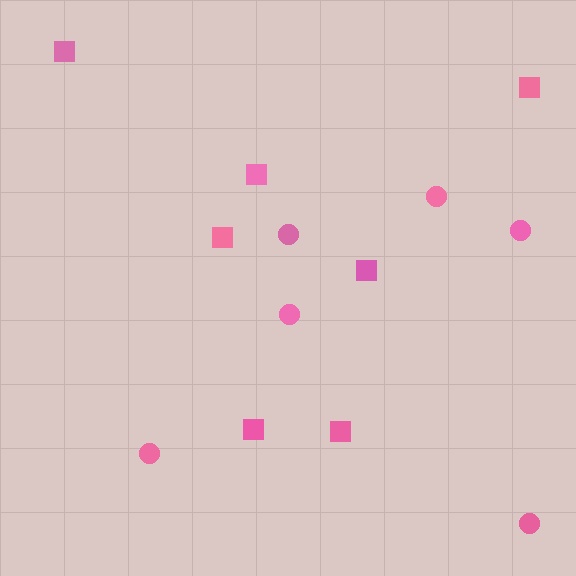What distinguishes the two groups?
There are 2 groups: one group of circles (6) and one group of squares (7).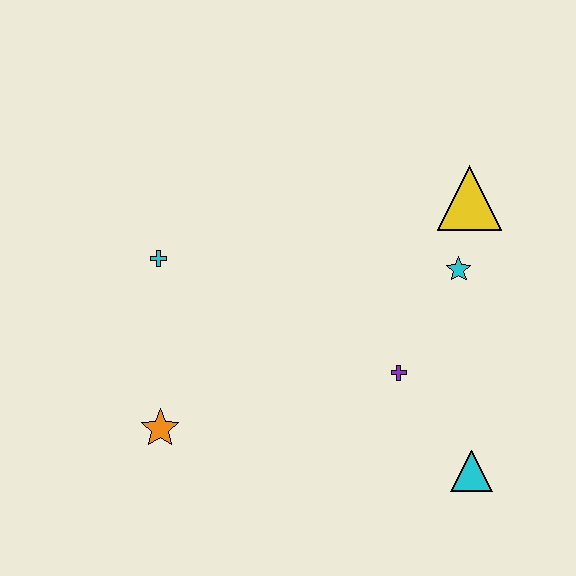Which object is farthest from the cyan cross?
The cyan triangle is farthest from the cyan cross.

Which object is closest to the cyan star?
The yellow triangle is closest to the cyan star.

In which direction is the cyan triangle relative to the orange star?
The cyan triangle is to the right of the orange star.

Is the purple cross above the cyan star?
No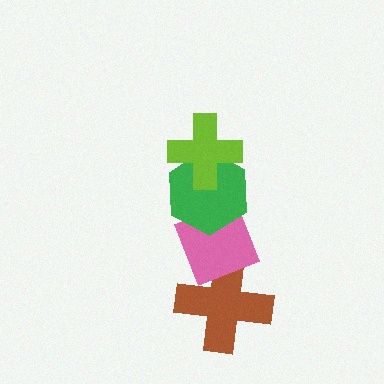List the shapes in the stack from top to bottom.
From top to bottom: the lime cross, the green hexagon, the pink diamond, the brown cross.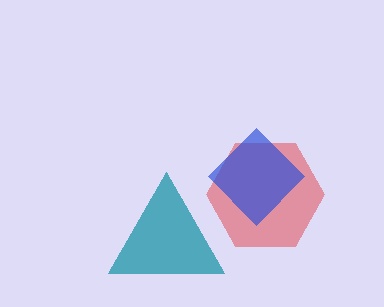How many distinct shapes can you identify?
There are 3 distinct shapes: a red hexagon, a blue diamond, a teal triangle.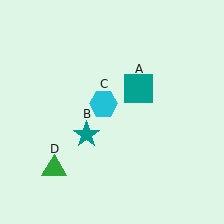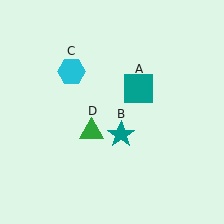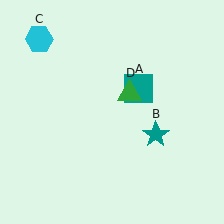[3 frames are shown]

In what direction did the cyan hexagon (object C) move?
The cyan hexagon (object C) moved up and to the left.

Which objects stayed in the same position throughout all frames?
Teal square (object A) remained stationary.